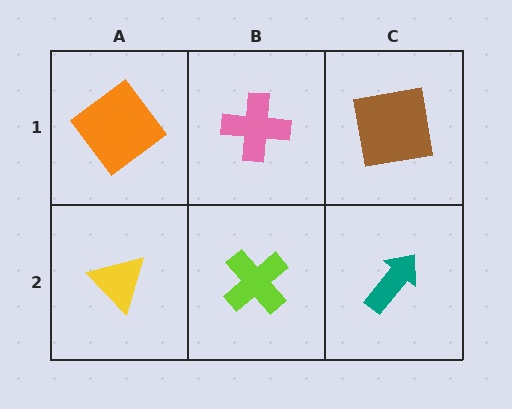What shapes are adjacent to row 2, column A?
An orange diamond (row 1, column A), a lime cross (row 2, column B).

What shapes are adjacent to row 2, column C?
A brown square (row 1, column C), a lime cross (row 2, column B).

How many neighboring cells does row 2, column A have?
2.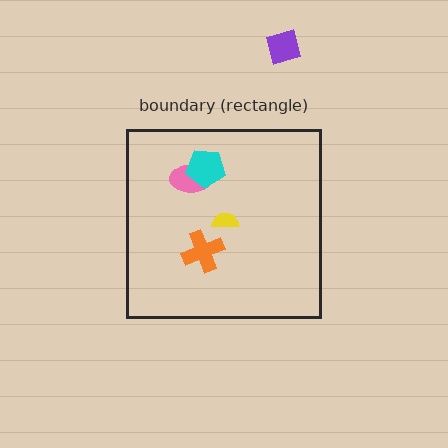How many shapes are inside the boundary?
4 inside, 1 outside.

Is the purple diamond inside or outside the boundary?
Outside.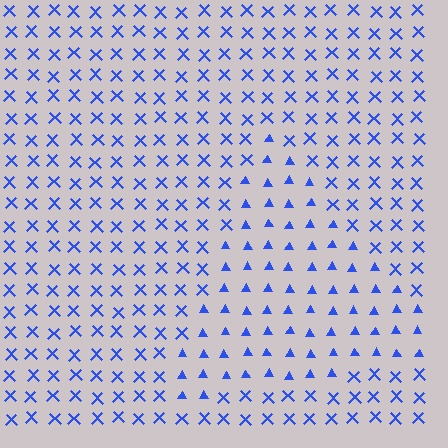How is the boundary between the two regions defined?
The boundary is defined by a change in element shape: triangles inside vs. X marks outside. All elements share the same color and spacing.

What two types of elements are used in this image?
The image uses triangles inside the triangle region and X marks outside it.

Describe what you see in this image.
The image is filled with small blue elements arranged in a uniform grid. A triangle-shaped region contains triangles, while the surrounding area contains X marks. The boundary is defined purely by the change in element shape.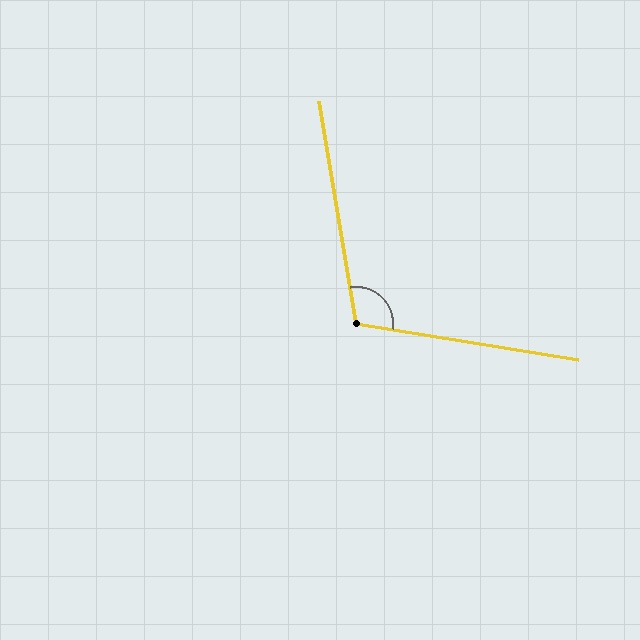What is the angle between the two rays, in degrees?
Approximately 109 degrees.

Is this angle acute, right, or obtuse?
It is obtuse.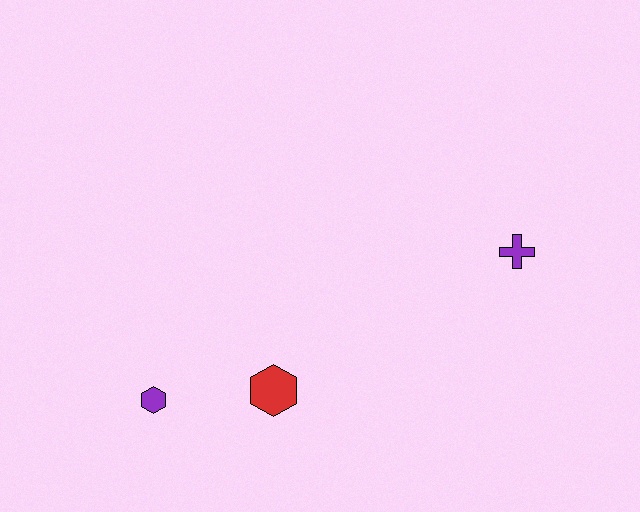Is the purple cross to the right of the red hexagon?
Yes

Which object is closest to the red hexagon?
The purple hexagon is closest to the red hexagon.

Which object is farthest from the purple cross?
The purple hexagon is farthest from the purple cross.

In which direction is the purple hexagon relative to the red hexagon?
The purple hexagon is to the left of the red hexagon.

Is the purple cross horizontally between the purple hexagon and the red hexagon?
No